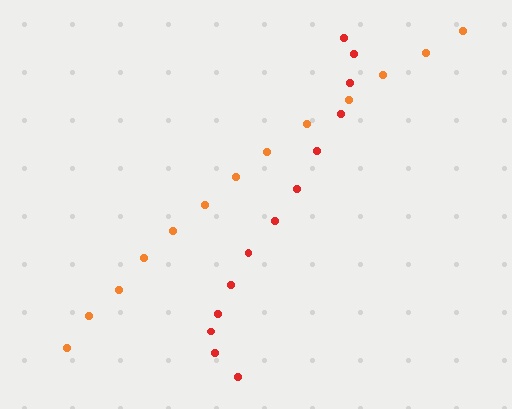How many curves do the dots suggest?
There are 2 distinct paths.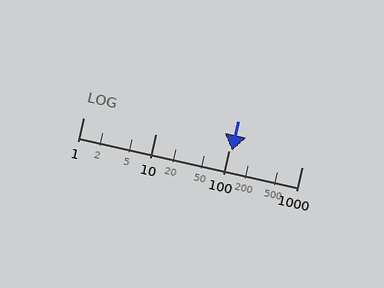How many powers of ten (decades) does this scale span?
The scale spans 3 decades, from 1 to 1000.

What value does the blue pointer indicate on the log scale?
The pointer indicates approximately 110.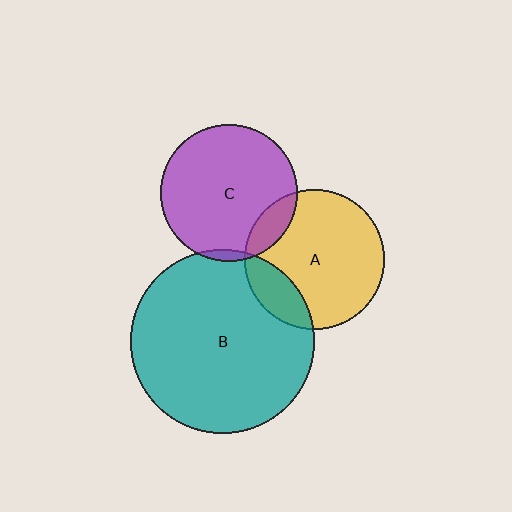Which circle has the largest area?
Circle B (teal).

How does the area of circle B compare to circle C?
Approximately 1.8 times.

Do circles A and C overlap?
Yes.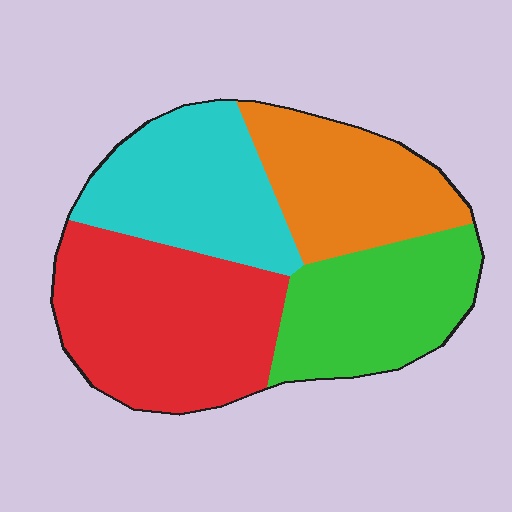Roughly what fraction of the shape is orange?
Orange takes up less than a quarter of the shape.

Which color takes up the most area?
Red, at roughly 35%.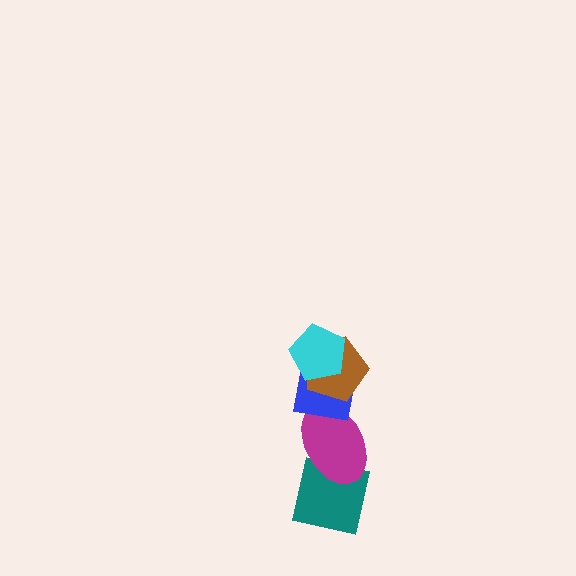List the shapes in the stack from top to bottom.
From top to bottom: the cyan pentagon, the brown pentagon, the blue square, the magenta ellipse, the teal square.